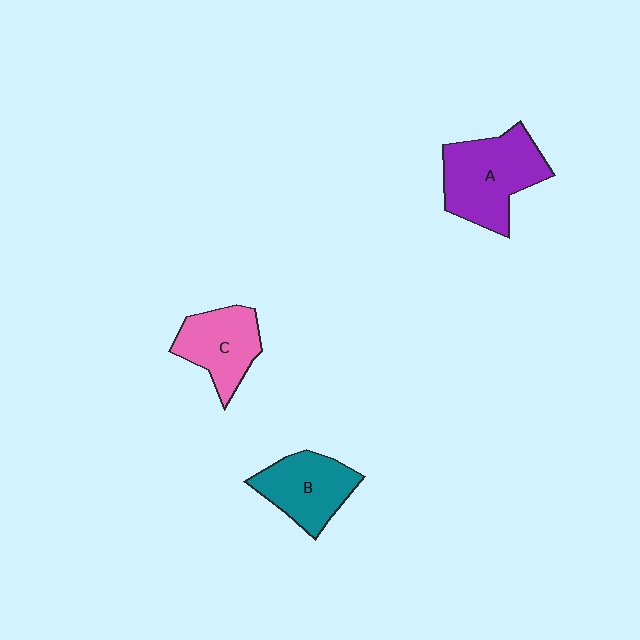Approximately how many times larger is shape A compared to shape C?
Approximately 1.4 times.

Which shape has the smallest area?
Shape C (pink).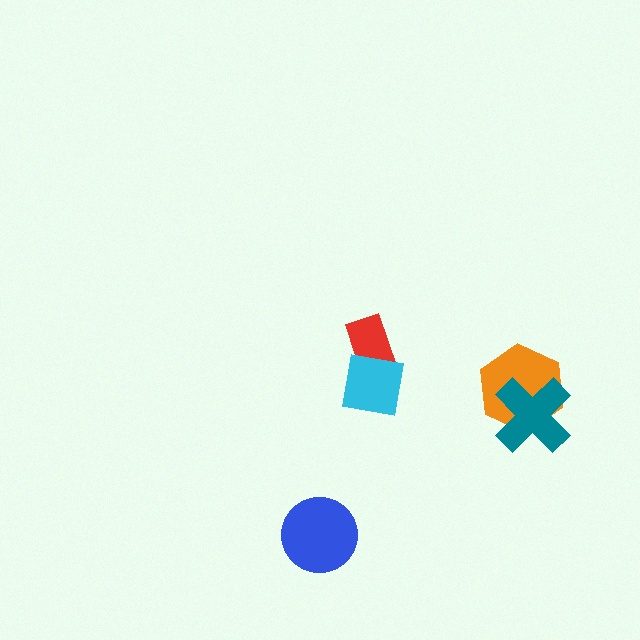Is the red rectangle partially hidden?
Yes, it is partially covered by another shape.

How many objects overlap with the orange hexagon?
1 object overlaps with the orange hexagon.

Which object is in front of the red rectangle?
The cyan square is in front of the red rectangle.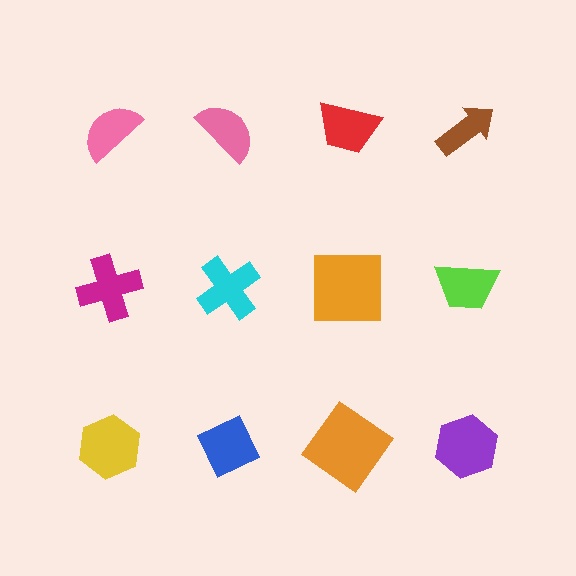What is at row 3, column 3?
An orange diamond.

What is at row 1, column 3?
A red trapezoid.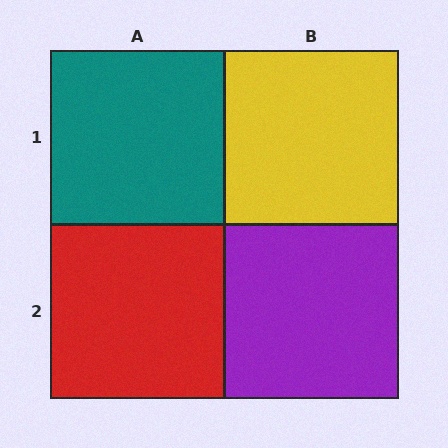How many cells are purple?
1 cell is purple.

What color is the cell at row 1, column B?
Yellow.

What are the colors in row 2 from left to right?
Red, purple.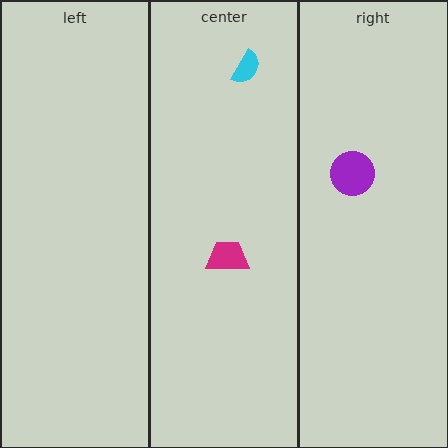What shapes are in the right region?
The purple circle.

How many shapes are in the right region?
1.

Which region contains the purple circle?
The right region.